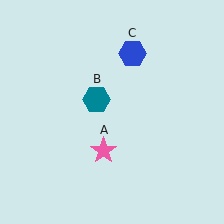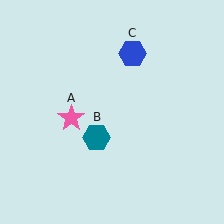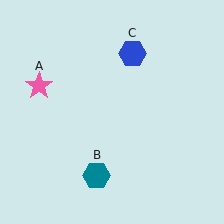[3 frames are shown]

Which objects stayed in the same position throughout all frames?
Blue hexagon (object C) remained stationary.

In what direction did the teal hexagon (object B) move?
The teal hexagon (object B) moved down.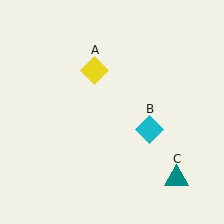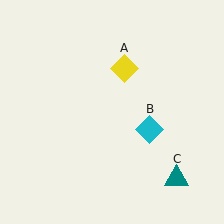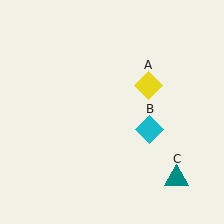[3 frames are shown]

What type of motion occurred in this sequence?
The yellow diamond (object A) rotated clockwise around the center of the scene.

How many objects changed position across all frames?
1 object changed position: yellow diamond (object A).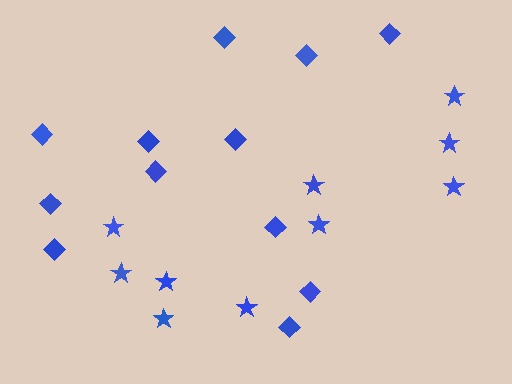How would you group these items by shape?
There are 2 groups: one group of stars (10) and one group of diamonds (12).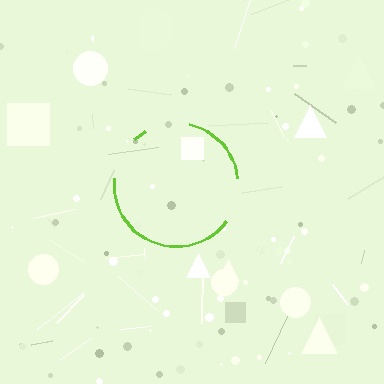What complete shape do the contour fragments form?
The contour fragments form a circle.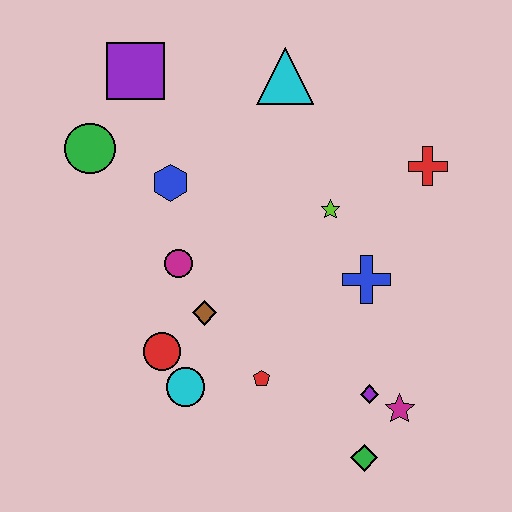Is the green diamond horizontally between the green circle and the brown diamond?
No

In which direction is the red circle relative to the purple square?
The red circle is below the purple square.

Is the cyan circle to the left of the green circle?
No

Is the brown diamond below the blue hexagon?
Yes